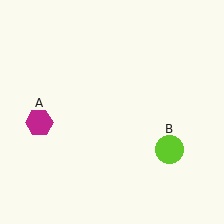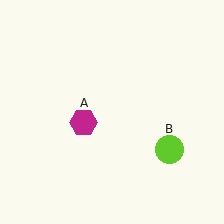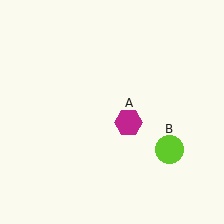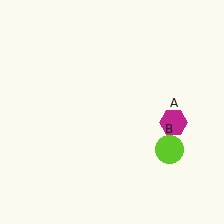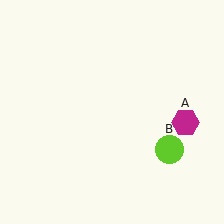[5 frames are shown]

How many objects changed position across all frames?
1 object changed position: magenta hexagon (object A).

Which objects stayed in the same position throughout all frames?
Lime circle (object B) remained stationary.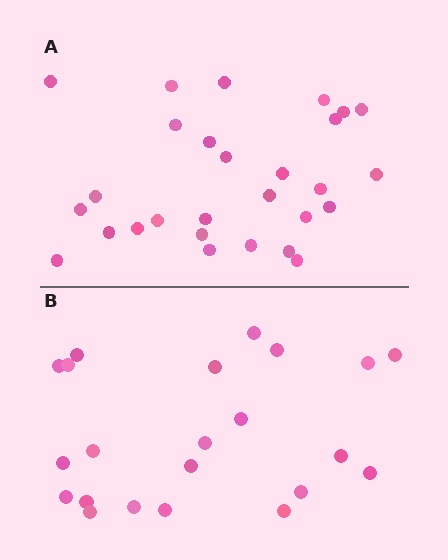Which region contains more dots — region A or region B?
Region A (the top region) has more dots.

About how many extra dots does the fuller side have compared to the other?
Region A has about 6 more dots than region B.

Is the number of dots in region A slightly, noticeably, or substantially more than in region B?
Region A has noticeably more, but not dramatically so. The ratio is roughly 1.3 to 1.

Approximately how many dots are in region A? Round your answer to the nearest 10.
About 30 dots. (The exact count is 28, which rounds to 30.)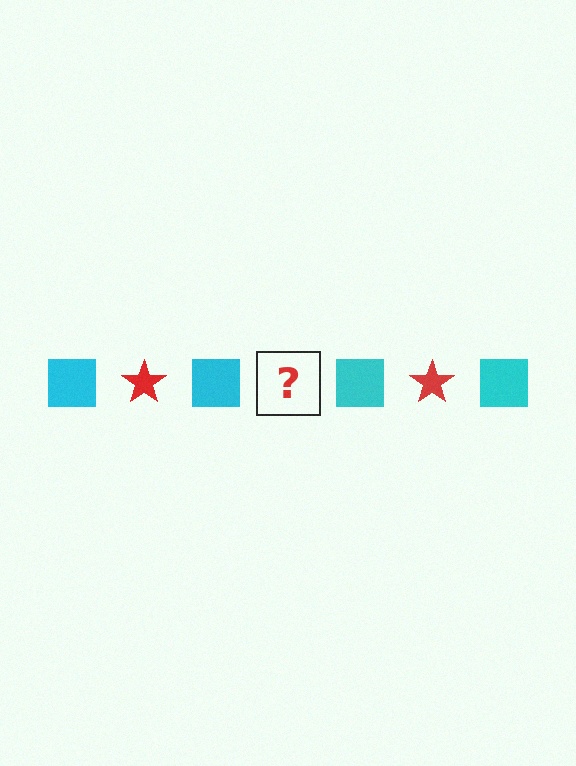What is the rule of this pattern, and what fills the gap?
The rule is that the pattern alternates between cyan square and red star. The gap should be filled with a red star.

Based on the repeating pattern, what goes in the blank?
The blank should be a red star.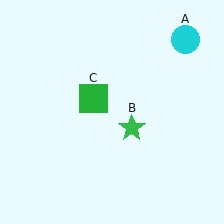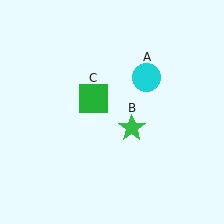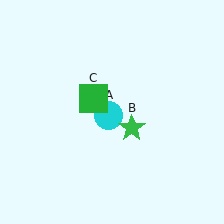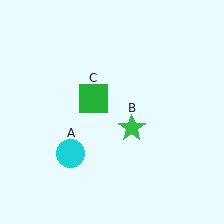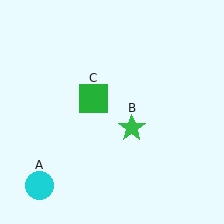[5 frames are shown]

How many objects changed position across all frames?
1 object changed position: cyan circle (object A).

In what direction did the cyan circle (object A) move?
The cyan circle (object A) moved down and to the left.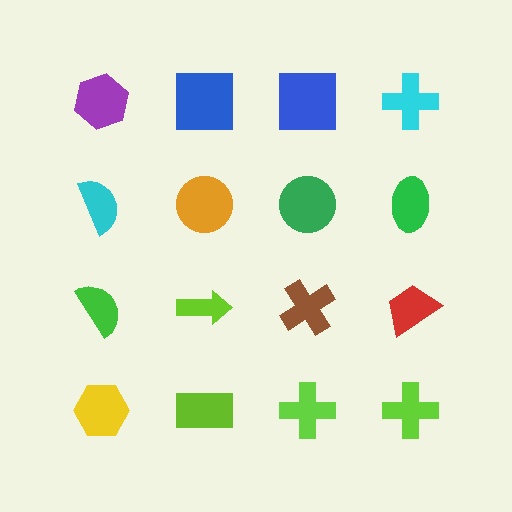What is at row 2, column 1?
A cyan semicircle.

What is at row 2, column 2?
An orange circle.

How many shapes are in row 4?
4 shapes.